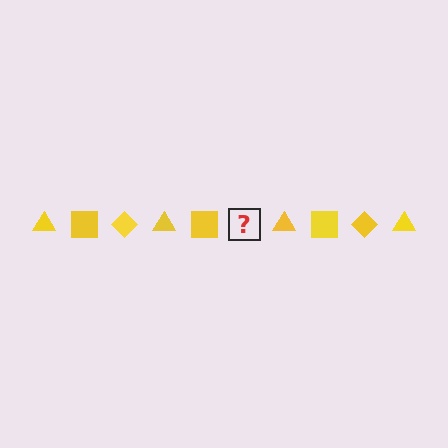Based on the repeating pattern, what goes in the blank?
The blank should be a yellow diamond.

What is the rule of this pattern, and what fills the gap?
The rule is that the pattern cycles through triangle, square, diamond shapes in yellow. The gap should be filled with a yellow diamond.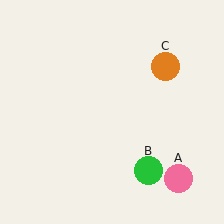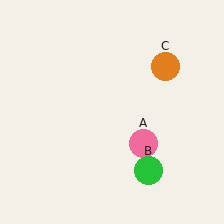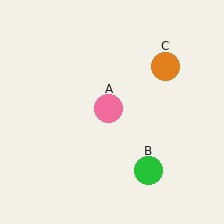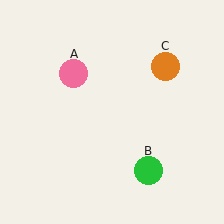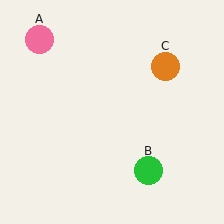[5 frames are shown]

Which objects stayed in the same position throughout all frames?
Green circle (object B) and orange circle (object C) remained stationary.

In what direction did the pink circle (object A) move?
The pink circle (object A) moved up and to the left.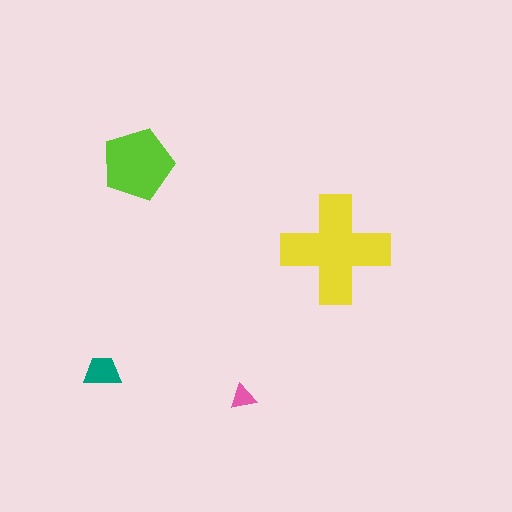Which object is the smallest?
The pink triangle.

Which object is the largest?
The yellow cross.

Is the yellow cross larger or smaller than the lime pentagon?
Larger.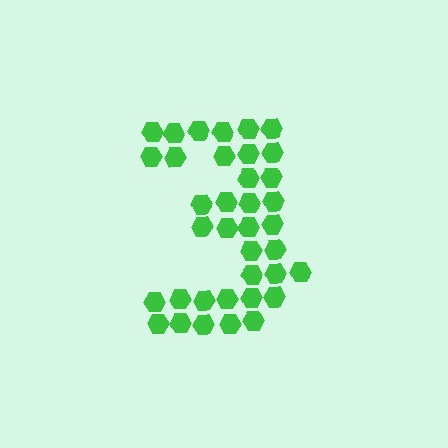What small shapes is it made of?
It is made of small hexagons.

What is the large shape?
The large shape is the digit 3.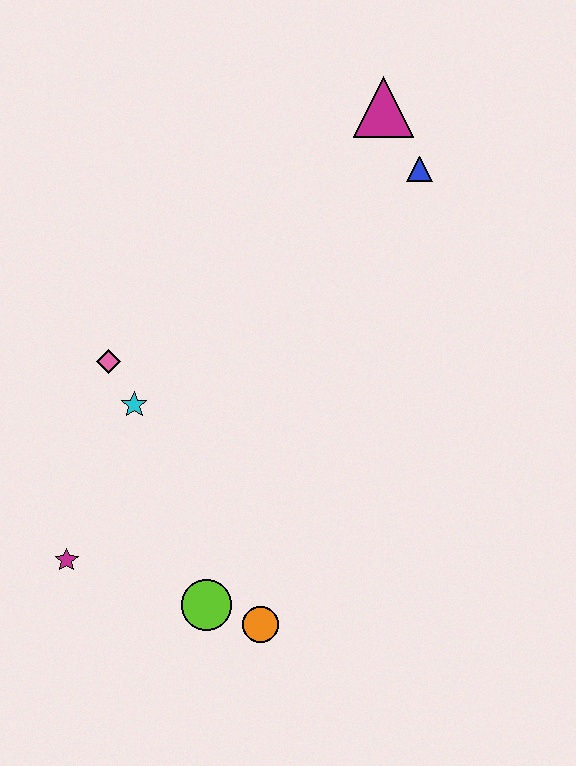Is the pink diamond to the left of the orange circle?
Yes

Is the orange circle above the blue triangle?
No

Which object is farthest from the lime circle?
The magenta triangle is farthest from the lime circle.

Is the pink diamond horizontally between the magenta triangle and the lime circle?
No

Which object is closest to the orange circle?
The lime circle is closest to the orange circle.